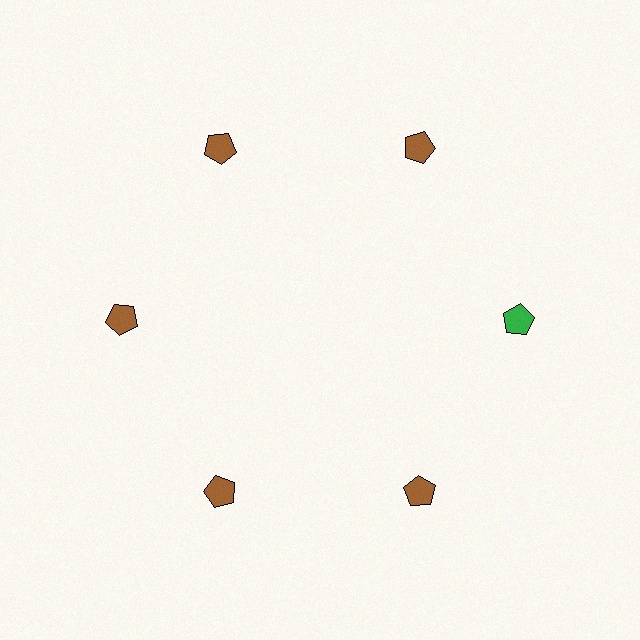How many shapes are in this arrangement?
There are 6 shapes arranged in a ring pattern.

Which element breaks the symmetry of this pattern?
The green pentagon at roughly the 3 o'clock position breaks the symmetry. All other shapes are brown pentagons.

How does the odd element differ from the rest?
It has a different color: green instead of brown.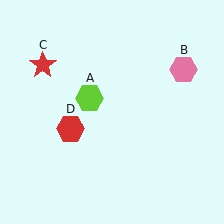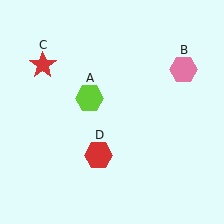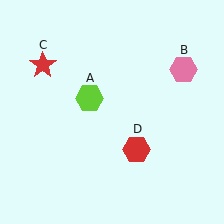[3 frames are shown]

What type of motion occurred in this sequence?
The red hexagon (object D) rotated counterclockwise around the center of the scene.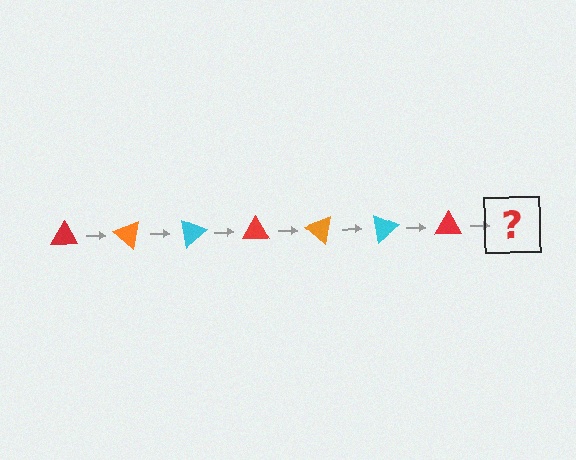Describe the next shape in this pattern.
It should be an orange triangle, rotated 280 degrees from the start.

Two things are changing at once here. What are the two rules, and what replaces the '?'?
The two rules are that it rotates 40 degrees each step and the color cycles through red, orange, and cyan. The '?' should be an orange triangle, rotated 280 degrees from the start.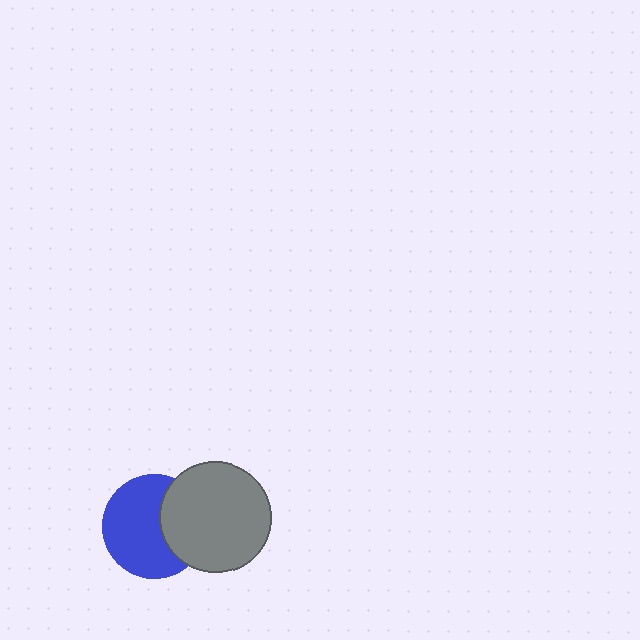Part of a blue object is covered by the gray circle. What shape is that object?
It is a circle.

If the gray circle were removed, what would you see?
You would see the complete blue circle.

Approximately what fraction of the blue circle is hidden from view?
Roughly 34% of the blue circle is hidden behind the gray circle.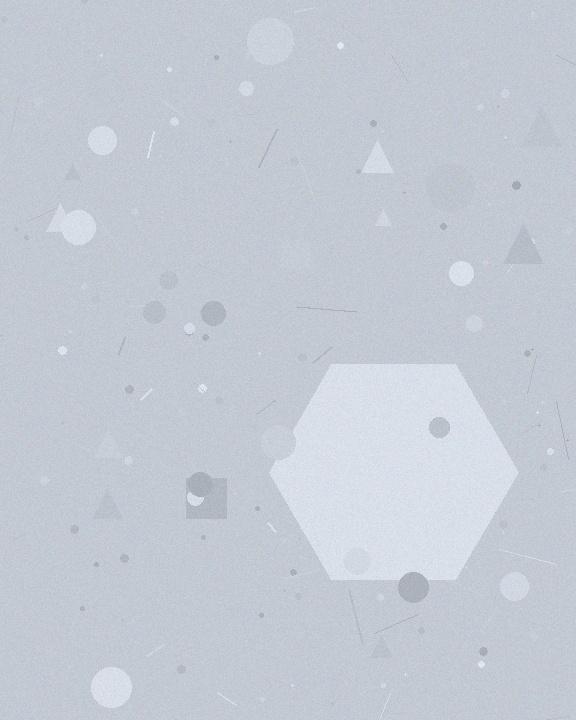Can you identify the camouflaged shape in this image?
The camouflaged shape is a hexagon.